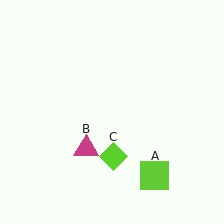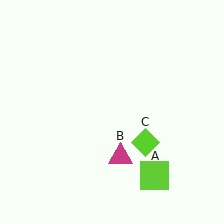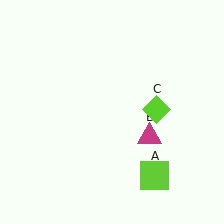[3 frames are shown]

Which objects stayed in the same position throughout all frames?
Lime square (object A) remained stationary.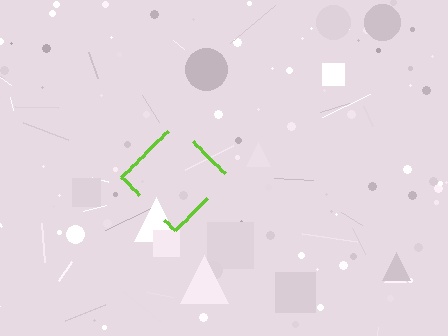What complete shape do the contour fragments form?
The contour fragments form a diamond.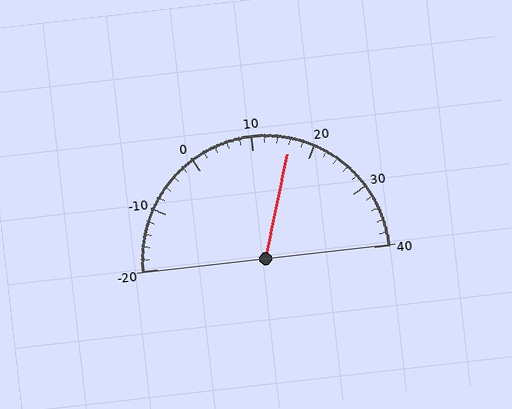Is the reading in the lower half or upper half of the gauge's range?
The reading is in the upper half of the range (-20 to 40).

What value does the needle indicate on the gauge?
The needle indicates approximately 16.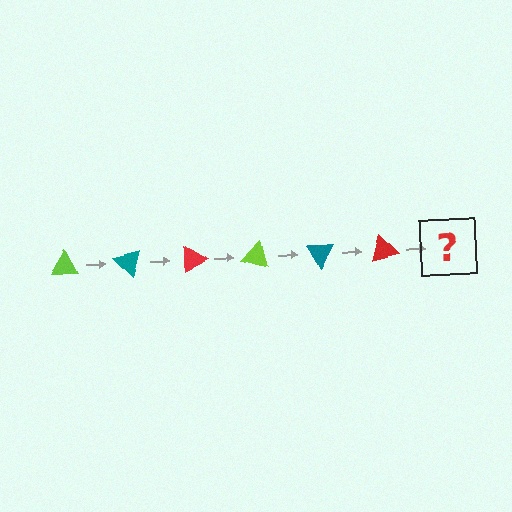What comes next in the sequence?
The next element should be a lime triangle, rotated 270 degrees from the start.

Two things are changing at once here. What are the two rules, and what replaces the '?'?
The two rules are that it rotates 45 degrees each step and the color cycles through lime, teal, and red. The '?' should be a lime triangle, rotated 270 degrees from the start.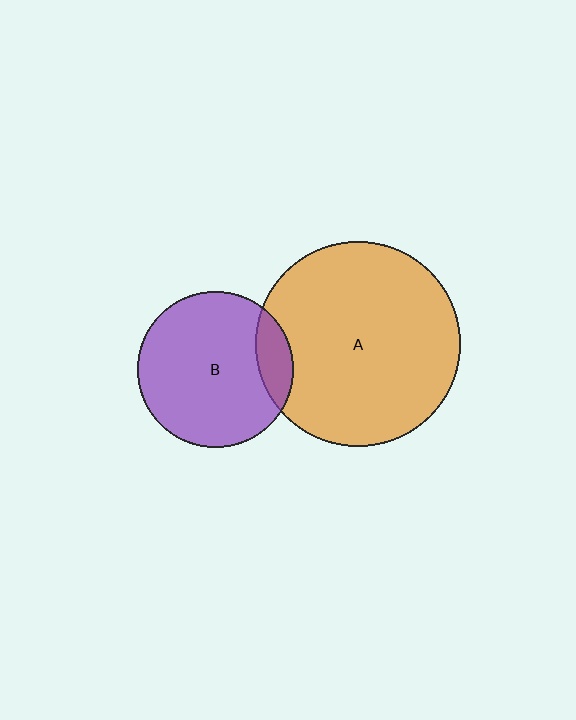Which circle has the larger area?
Circle A (orange).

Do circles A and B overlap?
Yes.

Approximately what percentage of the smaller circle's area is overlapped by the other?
Approximately 15%.